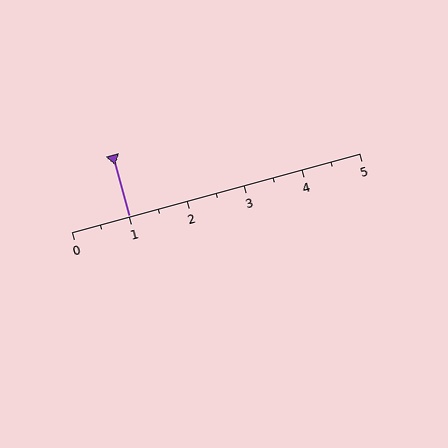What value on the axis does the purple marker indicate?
The marker indicates approximately 1.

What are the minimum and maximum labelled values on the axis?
The axis runs from 0 to 5.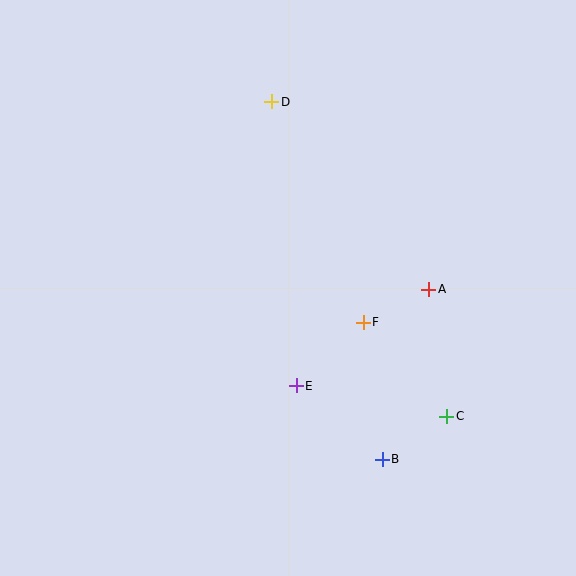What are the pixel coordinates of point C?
Point C is at (447, 416).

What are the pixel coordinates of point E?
Point E is at (296, 386).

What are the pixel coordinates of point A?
Point A is at (429, 289).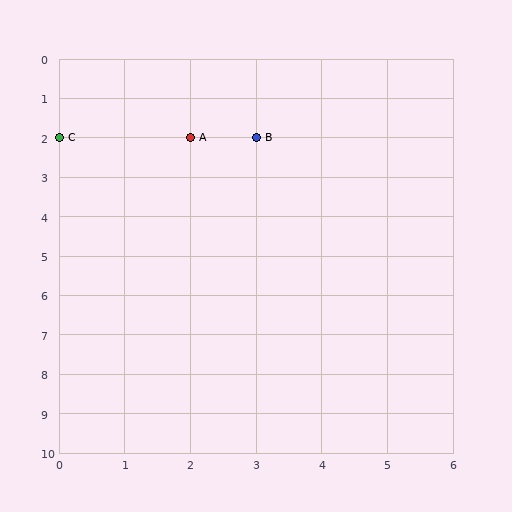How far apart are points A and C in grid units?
Points A and C are 2 columns apart.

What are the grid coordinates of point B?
Point B is at grid coordinates (3, 2).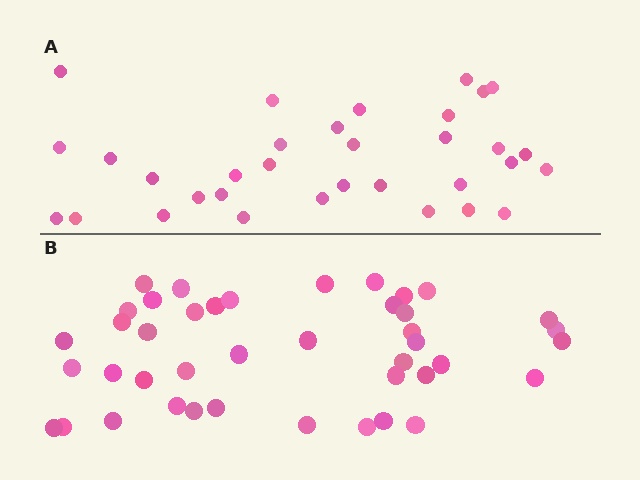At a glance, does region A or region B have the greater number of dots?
Region B (the bottom region) has more dots.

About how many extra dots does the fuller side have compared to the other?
Region B has roughly 8 or so more dots than region A.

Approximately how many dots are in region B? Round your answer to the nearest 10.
About 40 dots. (The exact count is 42, which rounds to 40.)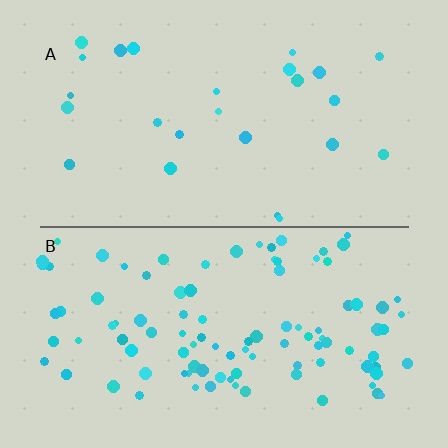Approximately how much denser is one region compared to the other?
Approximately 3.9× — region B over region A.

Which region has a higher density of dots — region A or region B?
B (the bottom).